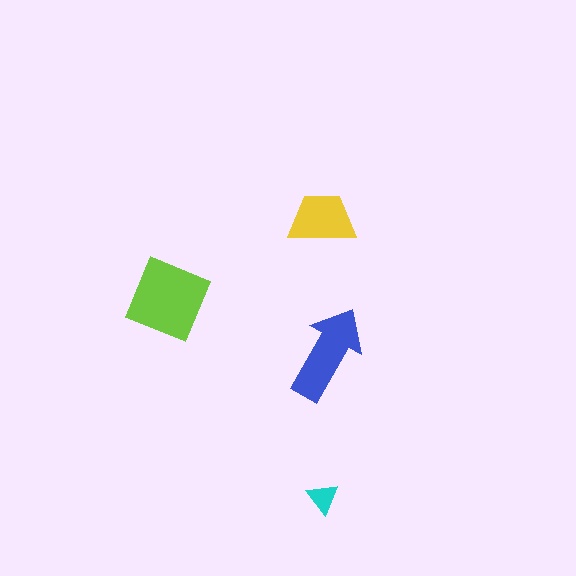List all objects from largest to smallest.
The lime diamond, the blue arrow, the yellow trapezoid, the cyan triangle.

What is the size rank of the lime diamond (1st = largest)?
1st.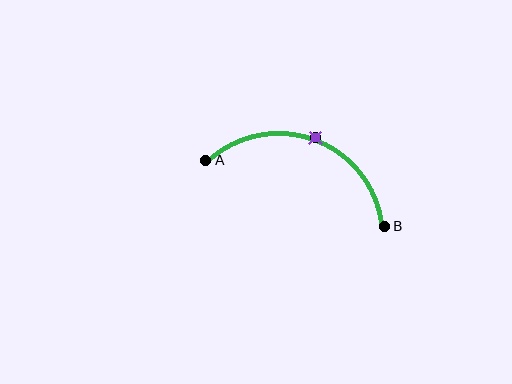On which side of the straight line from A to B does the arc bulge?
The arc bulges above the straight line connecting A and B.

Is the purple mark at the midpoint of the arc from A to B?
Yes. The purple mark lies on the arc at equal arc-length from both A and B — it is the arc midpoint.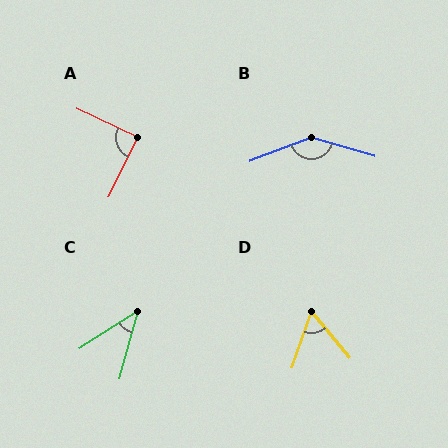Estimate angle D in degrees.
Approximately 58 degrees.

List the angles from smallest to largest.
C (42°), D (58°), A (88°), B (142°).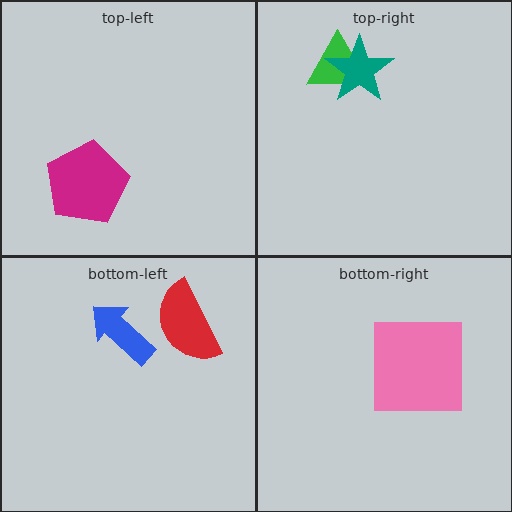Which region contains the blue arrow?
The bottom-left region.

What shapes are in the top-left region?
The magenta pentagon.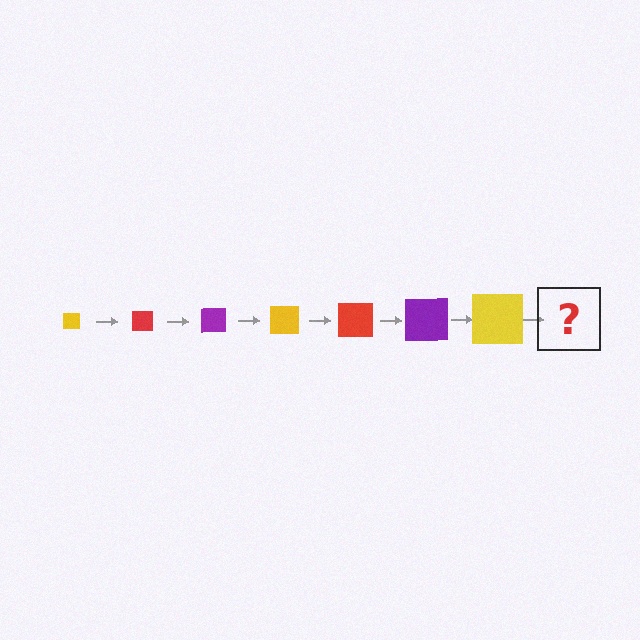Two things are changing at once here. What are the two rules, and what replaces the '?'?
The two rules are that the square grows larger each step and the color cycles through yellow, red, and purple. The '?' should be a red square, larger than the previous one.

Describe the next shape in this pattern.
It should be a red square, larger than the previous one.